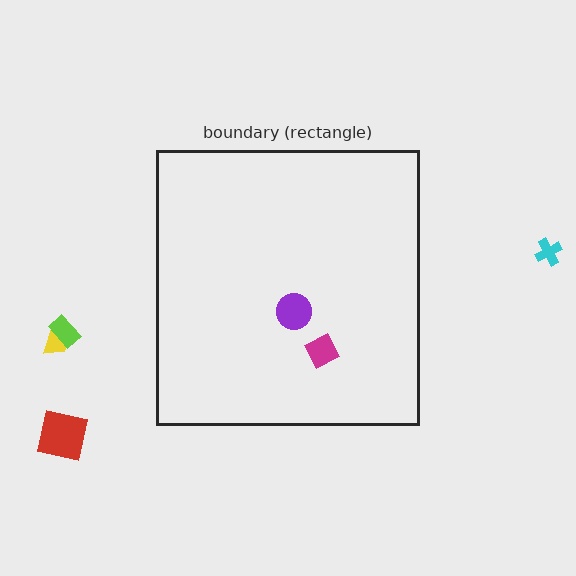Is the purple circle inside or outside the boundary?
Inside.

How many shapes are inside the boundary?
2 inside, 4 outside.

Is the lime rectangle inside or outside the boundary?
Outside.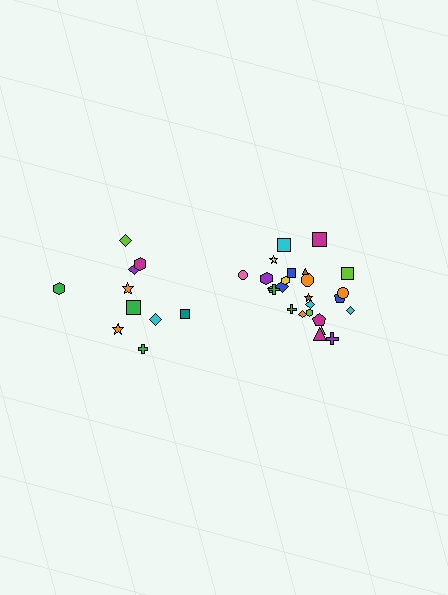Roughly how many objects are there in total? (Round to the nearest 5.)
Roughly 35 objects in total.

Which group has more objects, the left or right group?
The right group.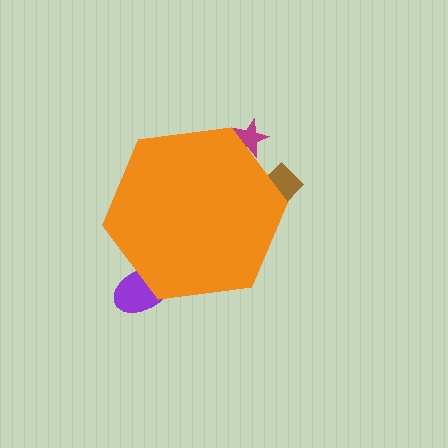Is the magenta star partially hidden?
Yes, the magenta star is partially hidden behind the orange hexagon.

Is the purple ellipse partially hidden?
Yes, the purple ellipse is partially hidden behind the orange hexagon.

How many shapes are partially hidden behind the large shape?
3 shapes are partially hidden.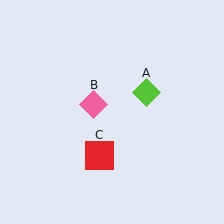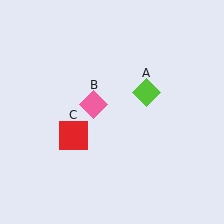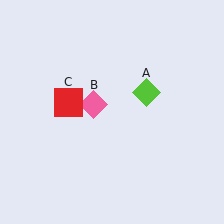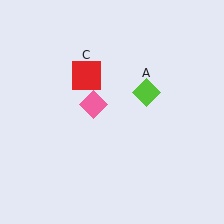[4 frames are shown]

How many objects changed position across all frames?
1 object changed position: red square (object C).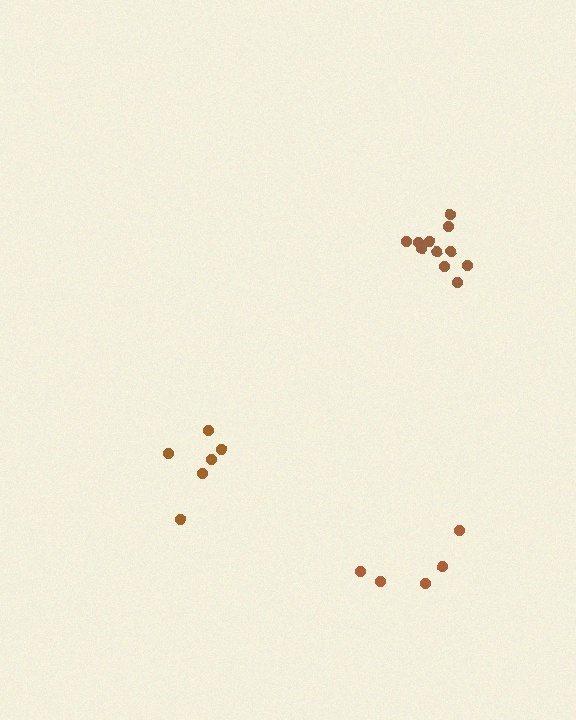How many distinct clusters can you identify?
There are 3 distinct clusters.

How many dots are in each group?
Group 1: 5 dots, Group 2: 6 dots, Group 3: 11 dots (22 total).